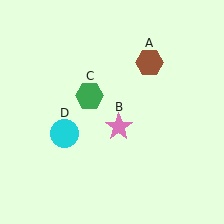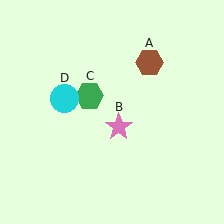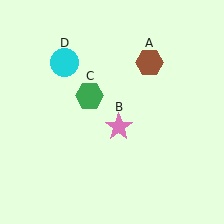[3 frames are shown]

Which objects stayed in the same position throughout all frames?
Brown hexagon (object A) and pink star (object B) and green hexagon (object C) remained stationary.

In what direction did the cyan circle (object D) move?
The cyan circle (object D) moved up.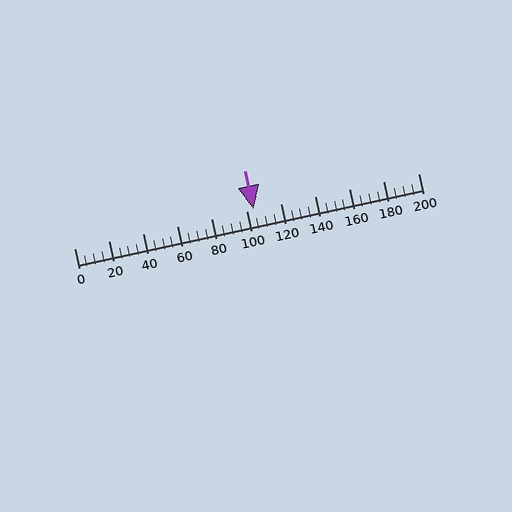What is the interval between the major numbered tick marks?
The major tick marks are spaced 20 units apart.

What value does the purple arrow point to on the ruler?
The purple arrow points to approximately 104.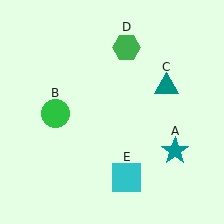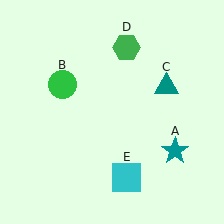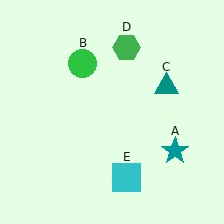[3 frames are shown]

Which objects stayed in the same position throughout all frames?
Teal star (object A) and teal triangle (object C) and green hexagon (object D) and cyan square (object E) remained stationary.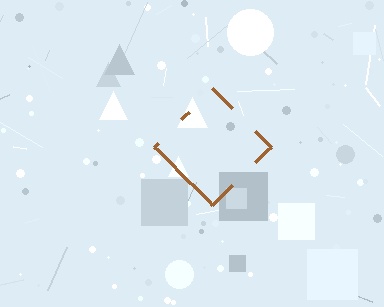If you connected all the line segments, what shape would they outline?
They would outline a diamond.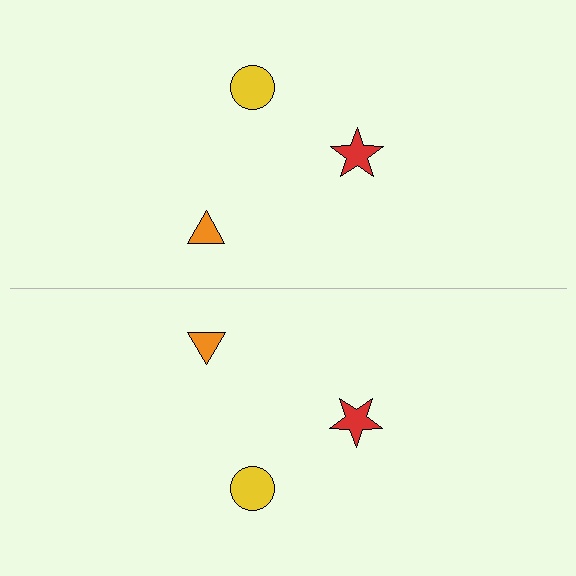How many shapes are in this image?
There are 6 shapes in this image.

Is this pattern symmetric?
Yes, this pattern has bilateral (reflection) symmetry.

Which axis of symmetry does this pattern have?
The pattern has a horizontal axis of symmetry running through the center of the image.